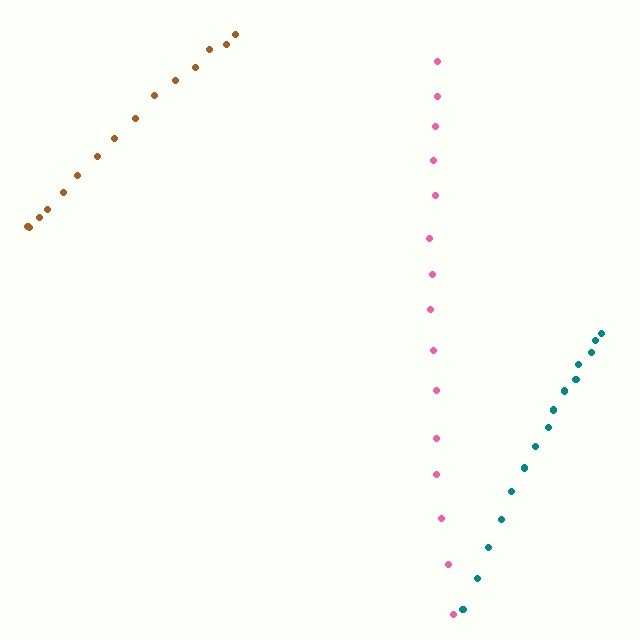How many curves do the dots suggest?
There are 3 distinct paths.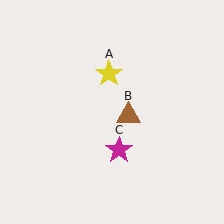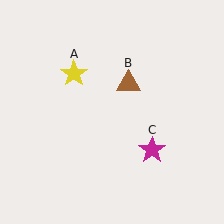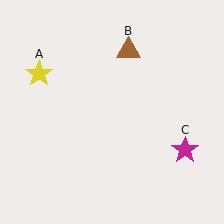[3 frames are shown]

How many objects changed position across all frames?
3 objects changed position: yellow star (object A), brown triangle (object B), magenta star (object C).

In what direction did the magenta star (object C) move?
The magenta star (object C) moved right.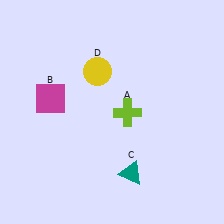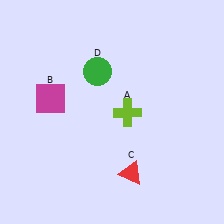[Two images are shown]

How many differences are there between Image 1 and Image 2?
There are 2 differences between the two images.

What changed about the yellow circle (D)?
In Image 1, D is yellow. In Image 2, it changed to green.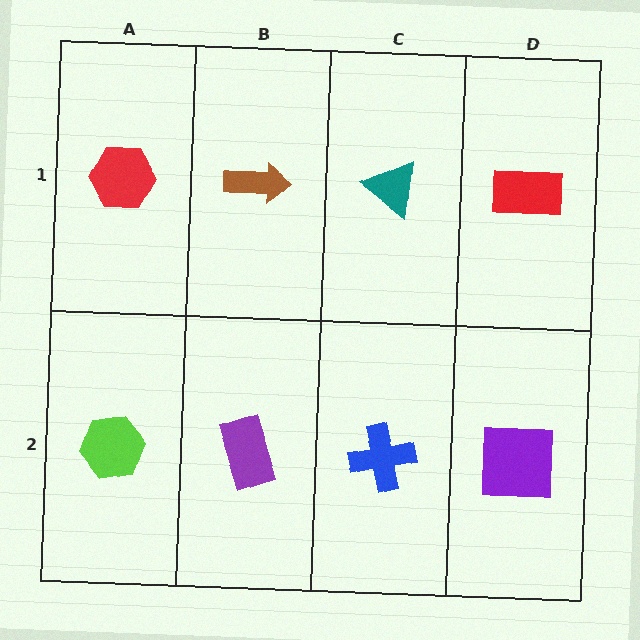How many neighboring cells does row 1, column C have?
3.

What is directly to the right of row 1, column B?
A teal triangle.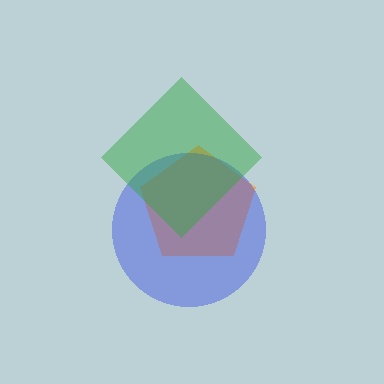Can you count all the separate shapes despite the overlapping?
Yes, there are 3 separate shapes.